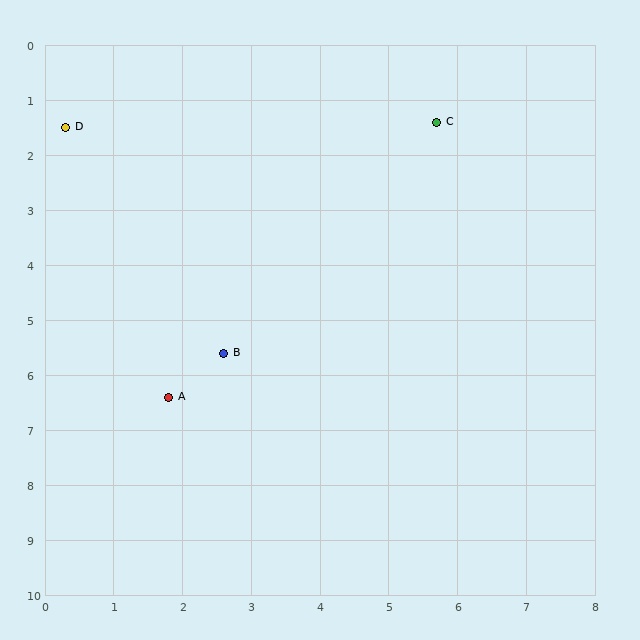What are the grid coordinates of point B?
Point B is at approximately (2.6, 5.6).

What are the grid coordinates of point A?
Point A is at approximately (1.8, 6.4).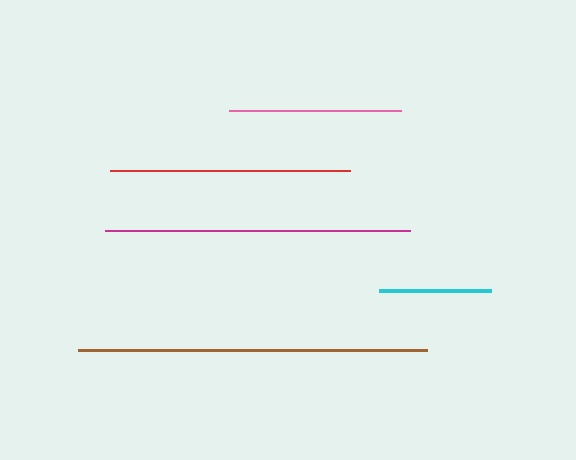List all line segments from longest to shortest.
From longest to shortest: brown, magenta, red, pink, cyan.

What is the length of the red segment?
The red segment is approximately 239 pixels long.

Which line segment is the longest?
The brown line is the longest at approximately 349 pixels.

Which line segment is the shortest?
The cyan line is the shortest at approximately 112 pixels.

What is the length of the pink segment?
The pink segment is approximately 172 pixels long.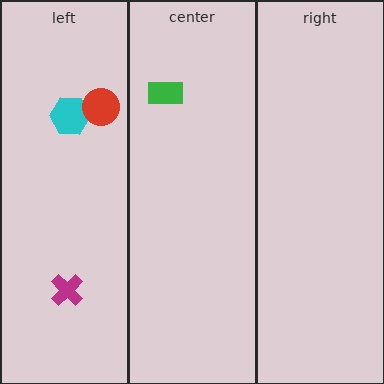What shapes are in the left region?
The magenta cross, the cyan hexagon, the red circle.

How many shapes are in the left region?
3.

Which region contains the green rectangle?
The center region.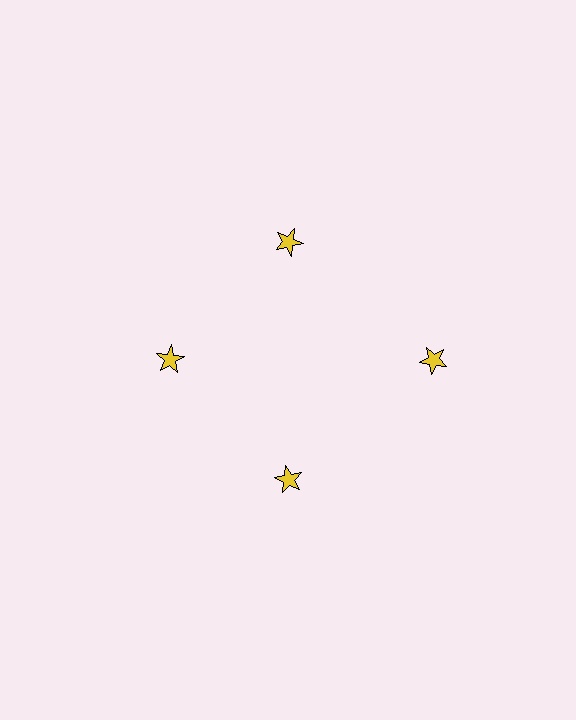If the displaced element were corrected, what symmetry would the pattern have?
It would have 4-fold rotational symmetry — the pattern would map onto itself every 90 degrees.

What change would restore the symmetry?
The symmetry would be restored by moving it inward, back onto the ring so that all 4 stars sit at equal angles and equal distance from the center.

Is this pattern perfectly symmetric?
No. The 4 yellow stars are arranged in a ring, but one element near the 3 o'clock position is pushed outward from the center, breaking the 4-fold rotational symmetry.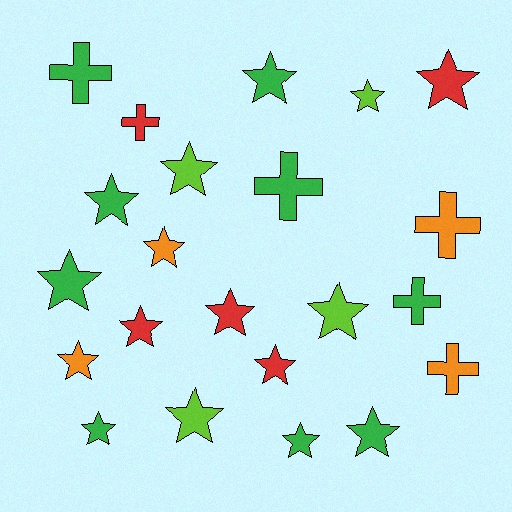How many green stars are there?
There are 6 green stars.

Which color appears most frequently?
Green, with 9 objects.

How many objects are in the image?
There are 22 objects.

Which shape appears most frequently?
Star, with 16 objects.